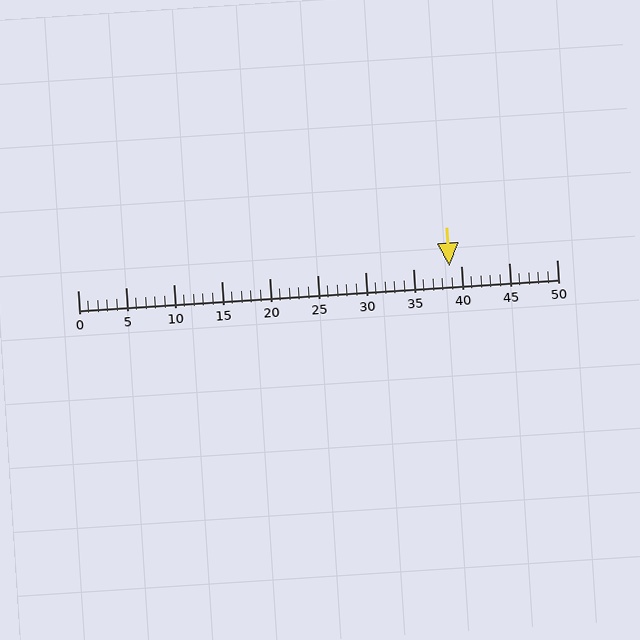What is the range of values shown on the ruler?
The ruler shows values from 0 to 50.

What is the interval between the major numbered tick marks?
The major tick marks are spaced 5 units apart.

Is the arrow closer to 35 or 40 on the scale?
The arrow is closer to 40.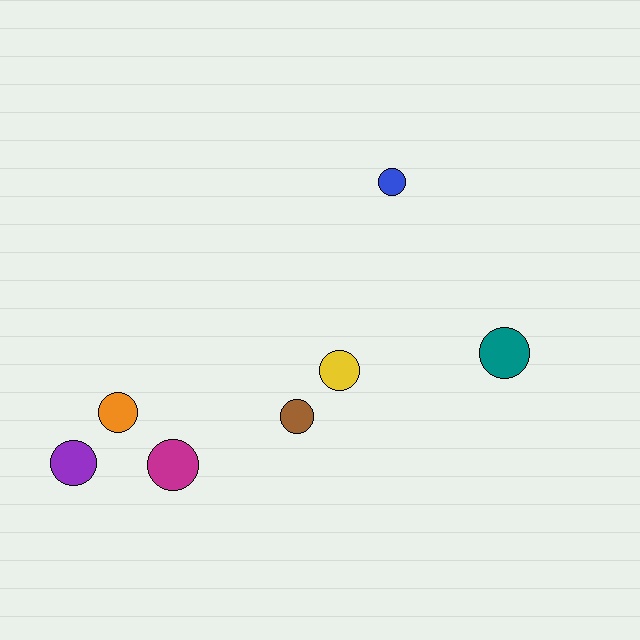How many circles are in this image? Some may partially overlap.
There are 7 circles.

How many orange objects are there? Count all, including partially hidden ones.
There is 1 orange object.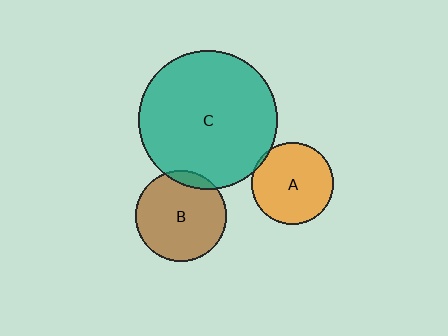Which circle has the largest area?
Circle C (teal).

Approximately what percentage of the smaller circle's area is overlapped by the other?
Approximately 5%.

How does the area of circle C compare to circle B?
Approximately 2.4 times.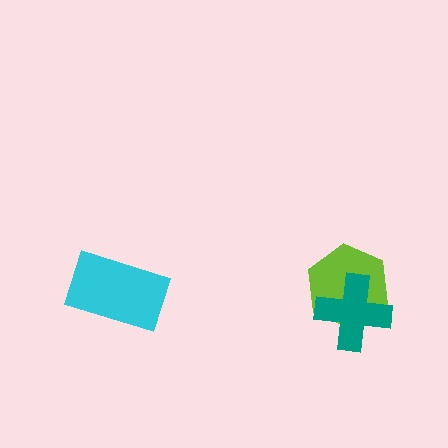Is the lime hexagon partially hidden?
Yes, it is partially covered by another shape.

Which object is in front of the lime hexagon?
The teal cross is in front of the lime hexagon.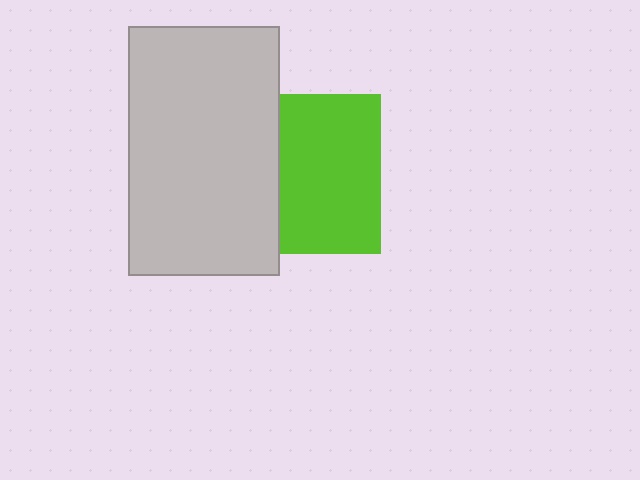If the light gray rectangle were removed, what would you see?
You would see the complete lime square.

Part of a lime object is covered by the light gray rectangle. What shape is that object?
It is a square.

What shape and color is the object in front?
The object in front is a light gray rectangle.